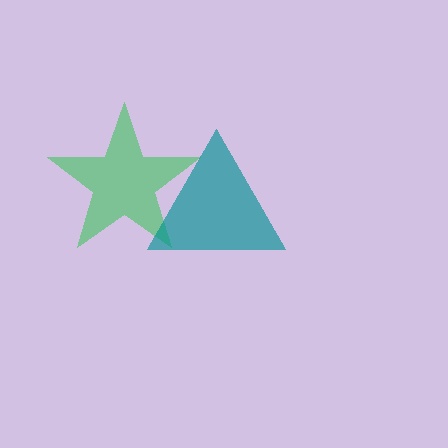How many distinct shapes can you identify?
There are 2 distinct shapes: a green star, a teal triangle.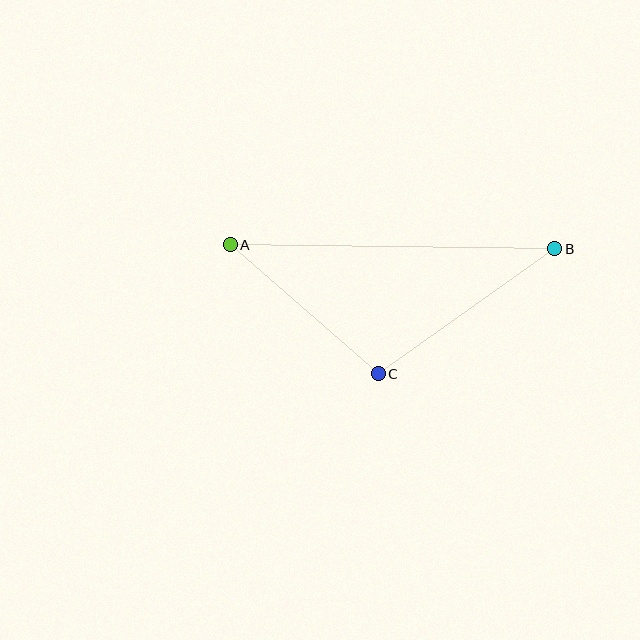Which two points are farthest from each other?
Points A and B are farthest from each other.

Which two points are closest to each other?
Points A and C are closest to each other.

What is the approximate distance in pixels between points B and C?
The distance between B and C is approximately 216 pixels.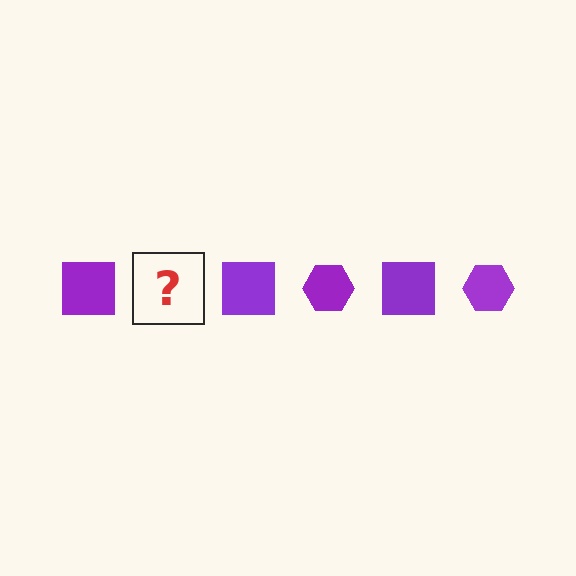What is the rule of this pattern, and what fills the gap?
The rule is that the pattern cycles through square, hexagon shapes in purple. The gap should be filled with a purple hexagon.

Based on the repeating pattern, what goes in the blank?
The blank should be a purple hexagon.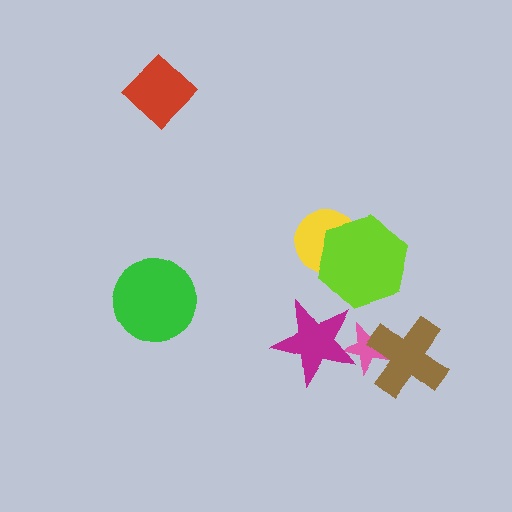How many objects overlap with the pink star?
2 objects overlap with the pink star.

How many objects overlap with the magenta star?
1 object overlaps with the magenta star.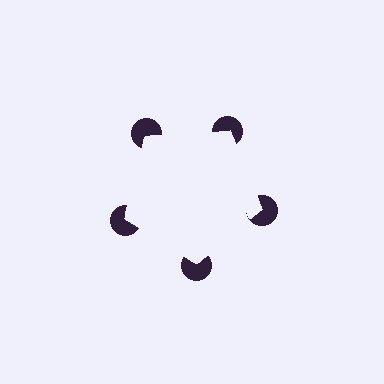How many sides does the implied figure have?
5 sides.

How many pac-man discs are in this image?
There are 5 — one at each vertex of the illusory pentagon.